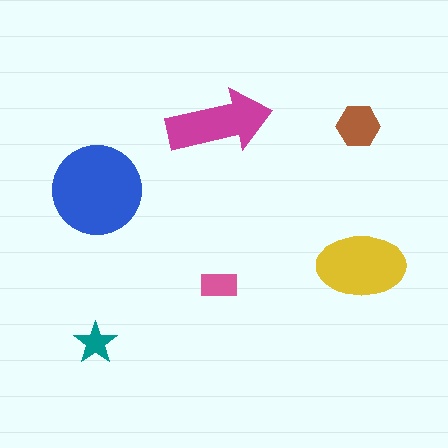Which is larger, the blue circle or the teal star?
The blue circle.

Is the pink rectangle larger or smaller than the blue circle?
Smaller.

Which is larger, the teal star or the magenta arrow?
The magenta arrow.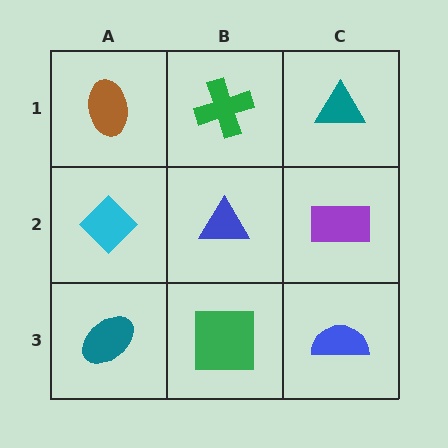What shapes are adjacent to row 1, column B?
A blue triangle (row 2, column B), a brown ellipse (row 1, column A), a teal triangle (row 1, column C).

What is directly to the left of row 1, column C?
A green cross.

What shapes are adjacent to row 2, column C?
A teal triangle (row 1, column C), a blue semicircle (row 3, column C), a blue triangle (row 2, column B).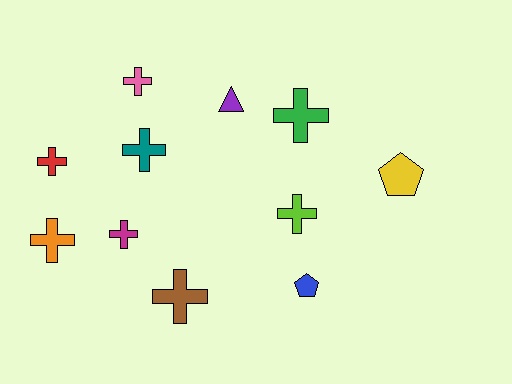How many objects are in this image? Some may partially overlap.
There are 11 objects.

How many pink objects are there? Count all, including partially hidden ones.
There is 1 pink object.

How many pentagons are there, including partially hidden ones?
There are 2 pentagons.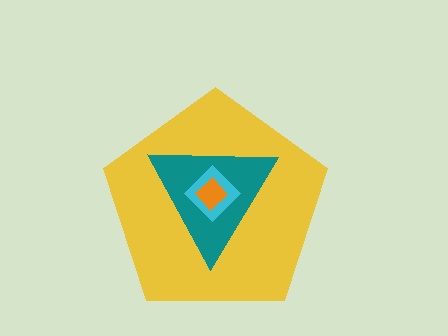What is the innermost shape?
The orange diamond.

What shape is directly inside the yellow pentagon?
The teal triangle.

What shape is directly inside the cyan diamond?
The orange diamond.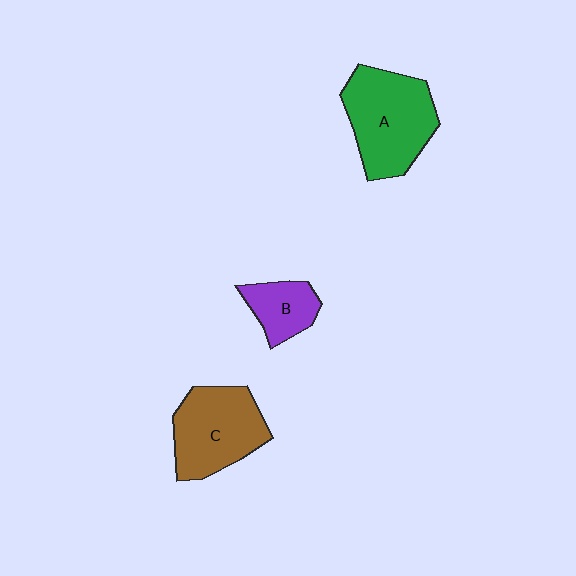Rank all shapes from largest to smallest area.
From largest to smallest: A (green), C (brown), B (purple).